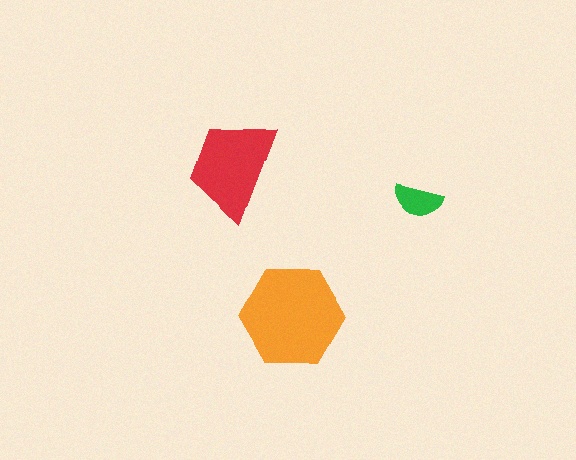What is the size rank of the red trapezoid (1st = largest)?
2nd.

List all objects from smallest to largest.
The green semicircle, the red trapezoid, the orange hexagon.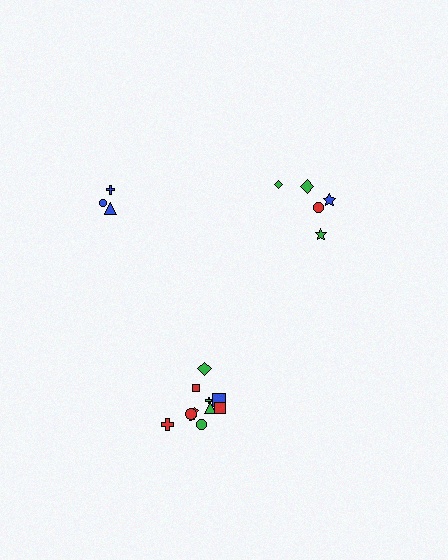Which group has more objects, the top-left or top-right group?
The top-right group.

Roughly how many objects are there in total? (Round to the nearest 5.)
Roughly 20 objects in total.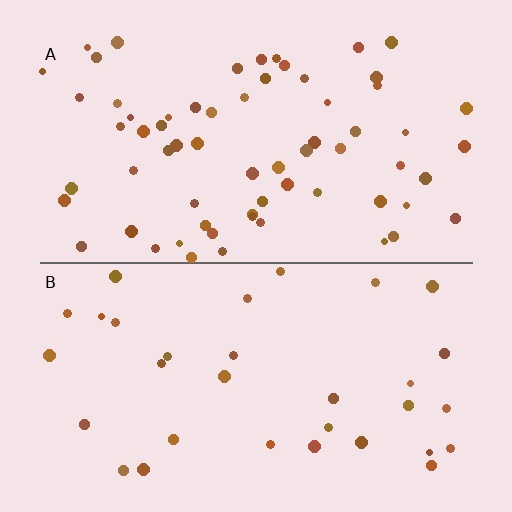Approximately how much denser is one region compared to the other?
Approximately 2.0× — region A over region B.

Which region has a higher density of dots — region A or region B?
A (the top).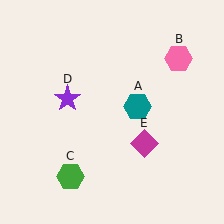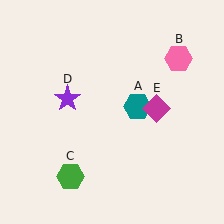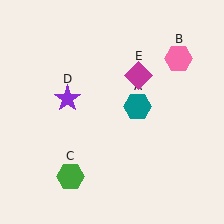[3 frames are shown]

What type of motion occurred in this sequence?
The magenta diamond (object E) rotated counterclockwise around the center of the scene.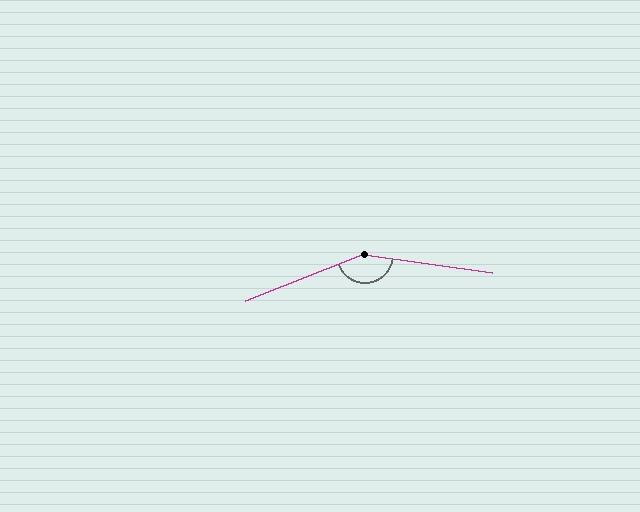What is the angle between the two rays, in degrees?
Approximately 151 degrees.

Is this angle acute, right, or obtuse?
It is obtuse.